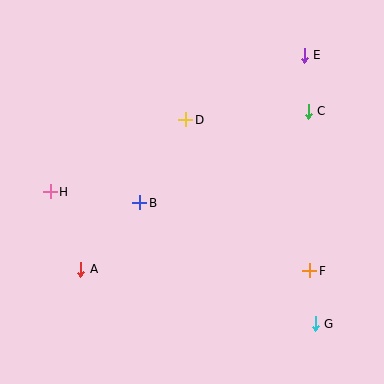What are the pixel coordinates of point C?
Point C is at (308, 111).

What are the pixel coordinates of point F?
Point F is at (310, 271).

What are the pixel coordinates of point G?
Point G is at (315, 324).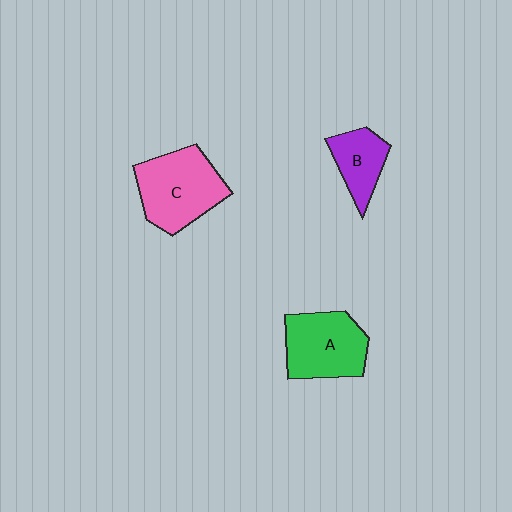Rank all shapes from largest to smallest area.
From largest to smallest: C (pink), A (green), B (purple).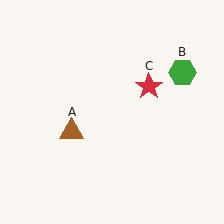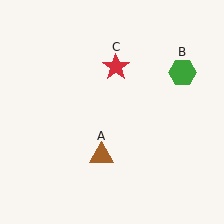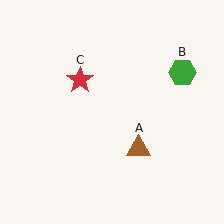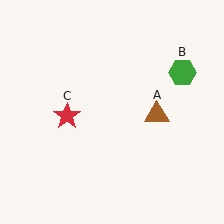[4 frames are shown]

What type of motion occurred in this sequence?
The brown triangle (object A), red star (object C) rotated counterclockwise around the center of the scene.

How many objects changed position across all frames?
2 objects changed position: brown triangle (object A), red star (object C).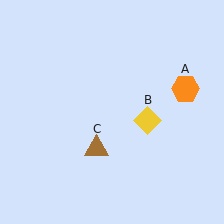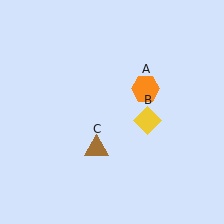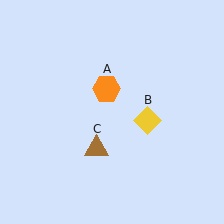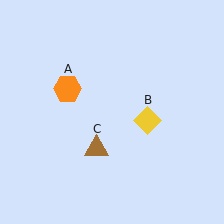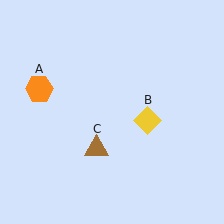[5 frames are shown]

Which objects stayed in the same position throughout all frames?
Yellow diamond (object B) and brown triangle (object C) remained stationary.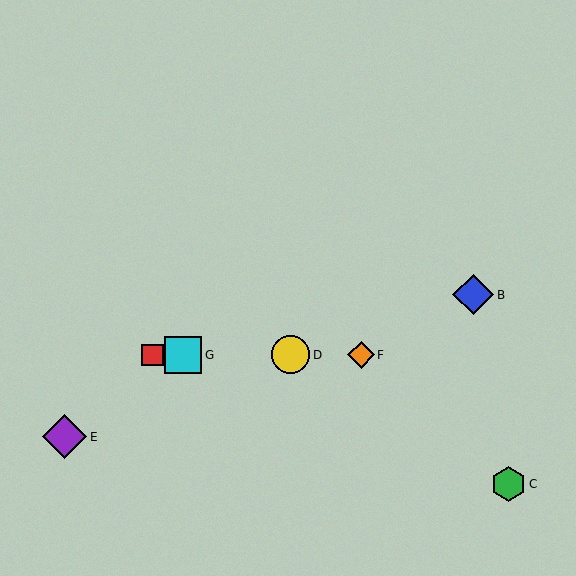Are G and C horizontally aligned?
No, G is at y≈355 and C is at y≈484.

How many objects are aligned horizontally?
4 objects (A, D, F, G) are aligned horizontally.